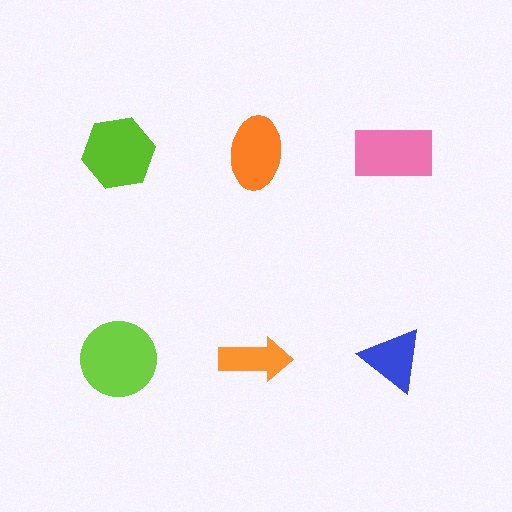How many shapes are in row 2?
3 shapes.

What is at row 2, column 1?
A lime circle.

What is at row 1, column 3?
A pink rectangle.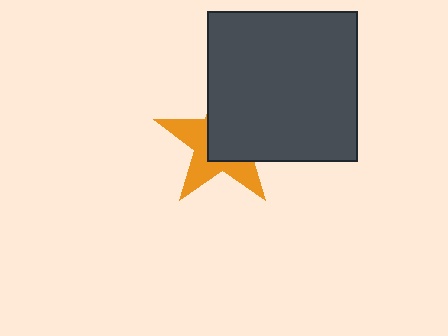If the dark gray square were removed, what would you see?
You would see the complete orange star.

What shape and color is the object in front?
The object in front is a dark gray square.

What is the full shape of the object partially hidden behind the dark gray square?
The partially hidden object is an orange star.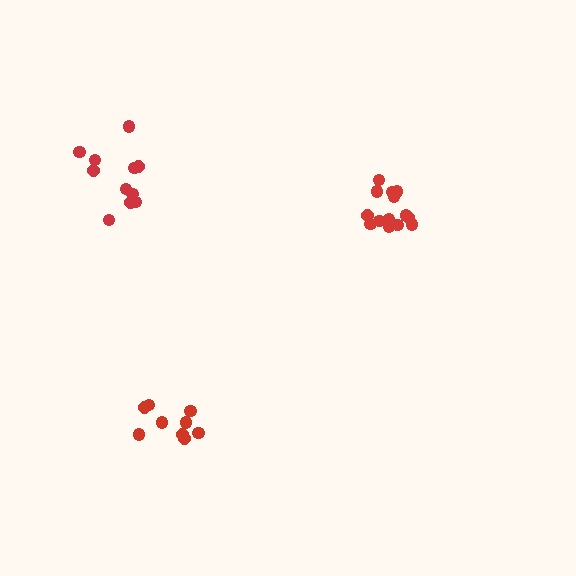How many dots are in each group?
Group 1: 15 dots, Group 2: 11 dots, Group 3: 9 dots (35 total).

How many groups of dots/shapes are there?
There are 3 groups.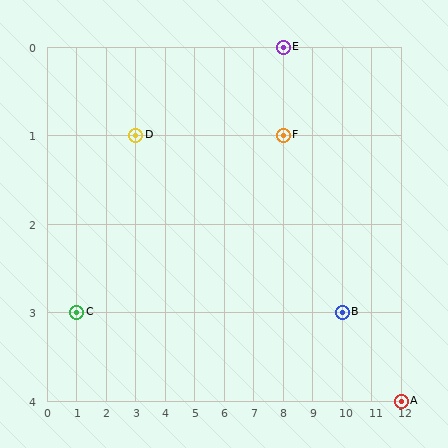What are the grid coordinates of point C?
Point C is at grid coordinates (1, 3).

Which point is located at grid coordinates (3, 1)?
Point D is at (3, 1).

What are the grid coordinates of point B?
Point B is at grid coordinates (10, 3).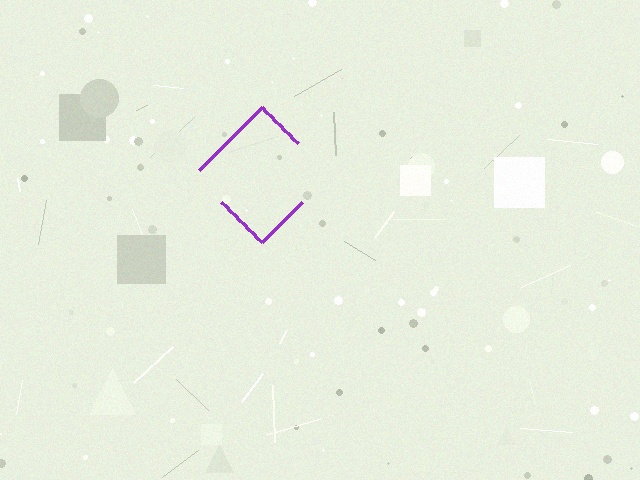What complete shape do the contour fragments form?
The contour fragments form a diamond.